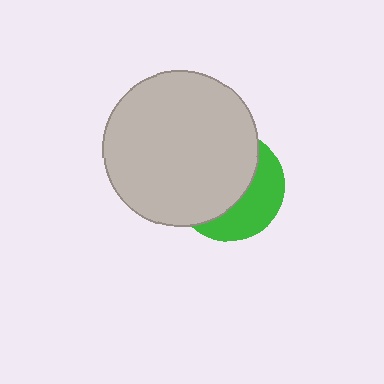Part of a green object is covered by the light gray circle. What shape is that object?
It is a circle.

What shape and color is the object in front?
The object in front is a light gray circle.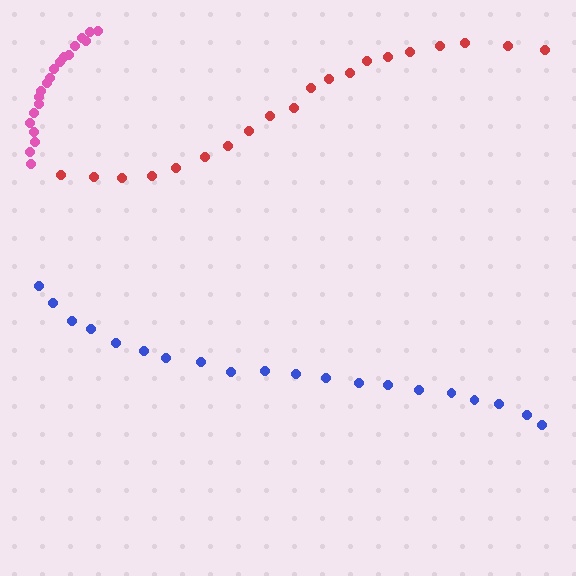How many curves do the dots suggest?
There are 3 distinct paths.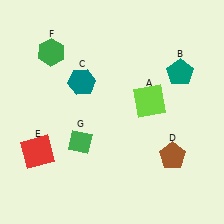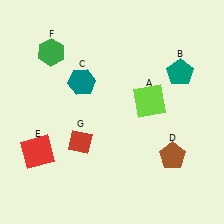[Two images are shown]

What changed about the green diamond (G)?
In Image 1, G is green. In Image 2, it changed to red.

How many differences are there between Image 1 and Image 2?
There is 1 difference between the two images.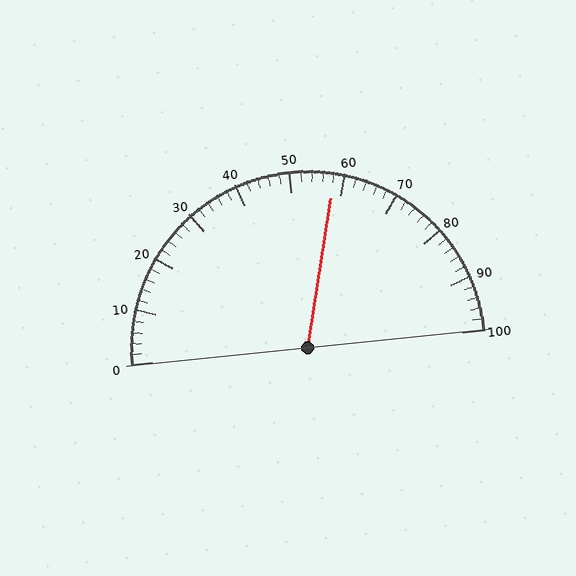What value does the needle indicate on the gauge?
The needle indicates approximately 58.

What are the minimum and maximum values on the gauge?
The gauge ranges from 0 to 100.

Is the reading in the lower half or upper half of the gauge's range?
The reading is in the upper half of the range (0 to 100).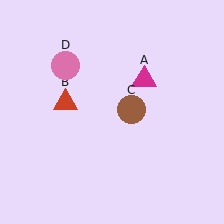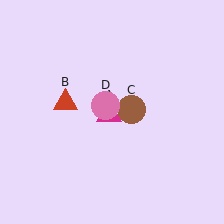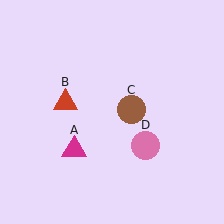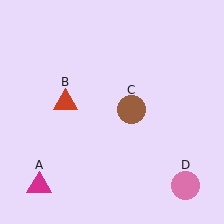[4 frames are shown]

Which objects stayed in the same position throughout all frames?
Red triangle (object B) and brown circle (object C) remained stationary.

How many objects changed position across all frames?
2 objects changed position: magenta triangle (object A), pink circle (object D).